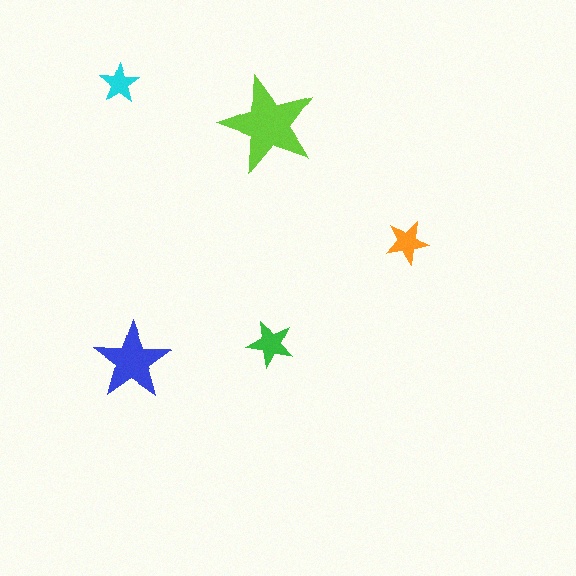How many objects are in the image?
There are 5 objects in the image.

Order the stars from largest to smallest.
the lime one, the blue one, the green one, the orange one, the cyan one.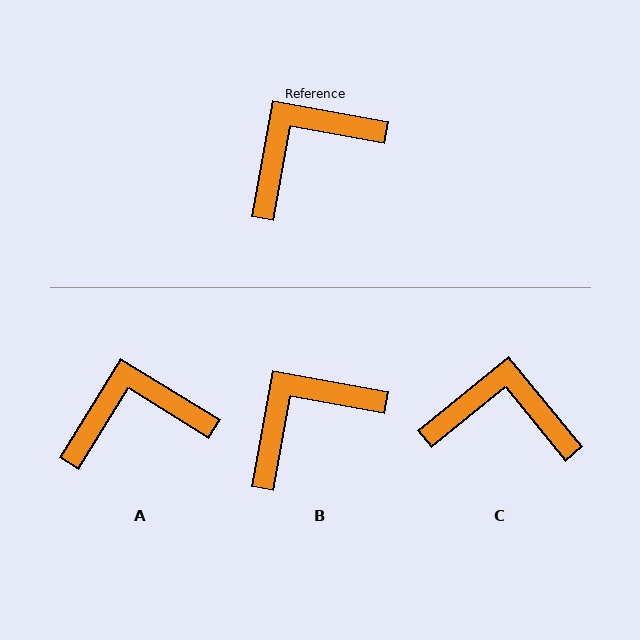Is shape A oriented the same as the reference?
No, it is off by about 22 degrees.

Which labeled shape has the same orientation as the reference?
B.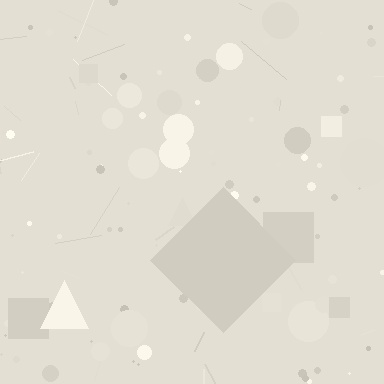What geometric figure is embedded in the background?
A diamond is embedded in the background.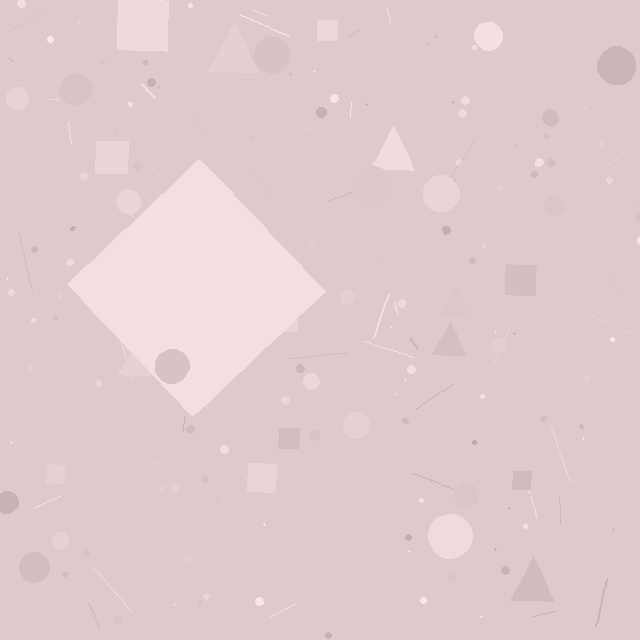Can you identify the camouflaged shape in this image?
The camouflaged shape is a diamond.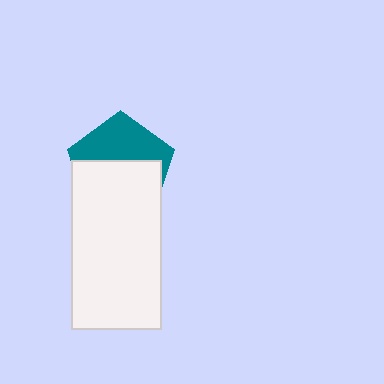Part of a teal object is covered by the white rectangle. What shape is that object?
It is a pentagon.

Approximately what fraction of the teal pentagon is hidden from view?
Roughly 57% of the teal pentagon is hidden behind the white rectangle.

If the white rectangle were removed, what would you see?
You would see the complete teal pentagon.